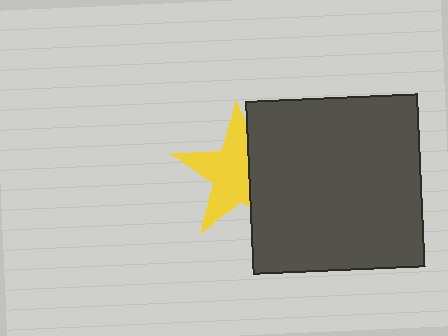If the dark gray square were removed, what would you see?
You would see the complete yellow star.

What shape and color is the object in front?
The object in front is a dark gray square.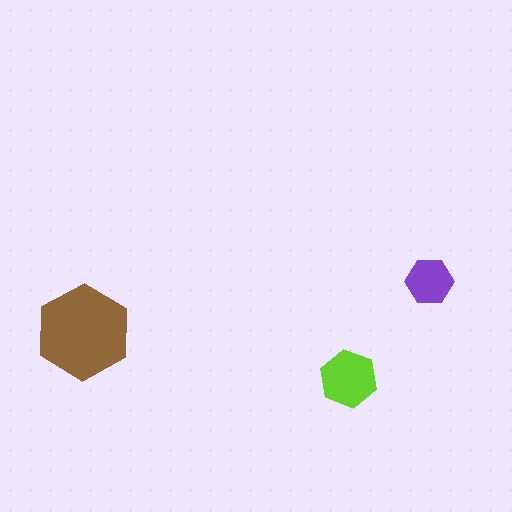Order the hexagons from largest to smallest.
the brown one, the lime one, the purple one.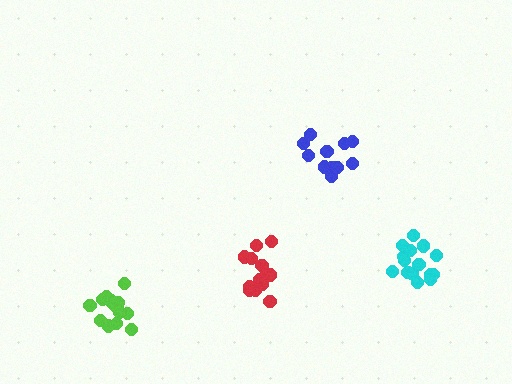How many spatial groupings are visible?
There are 4 spatial groupings.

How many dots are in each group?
Group 1: 11 dots, Group 2: 13 dots, Group 3: 14 dots, Group 4: 15 dots (53 total).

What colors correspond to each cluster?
The clusters are colored: blue, red, lime, cyan.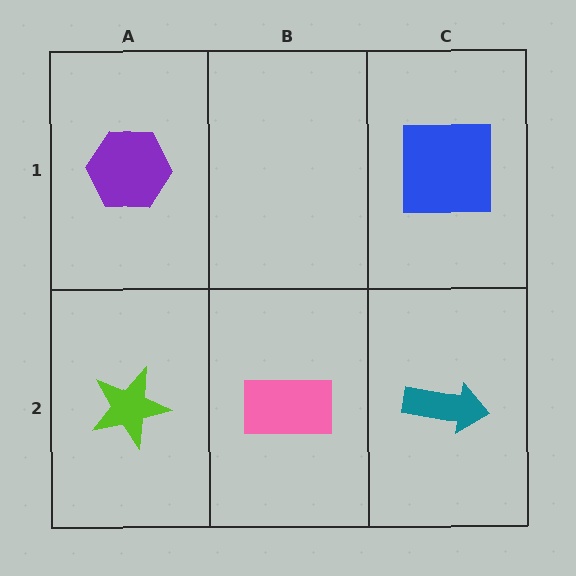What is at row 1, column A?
A purple hexagon.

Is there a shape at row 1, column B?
No, that cell is empty.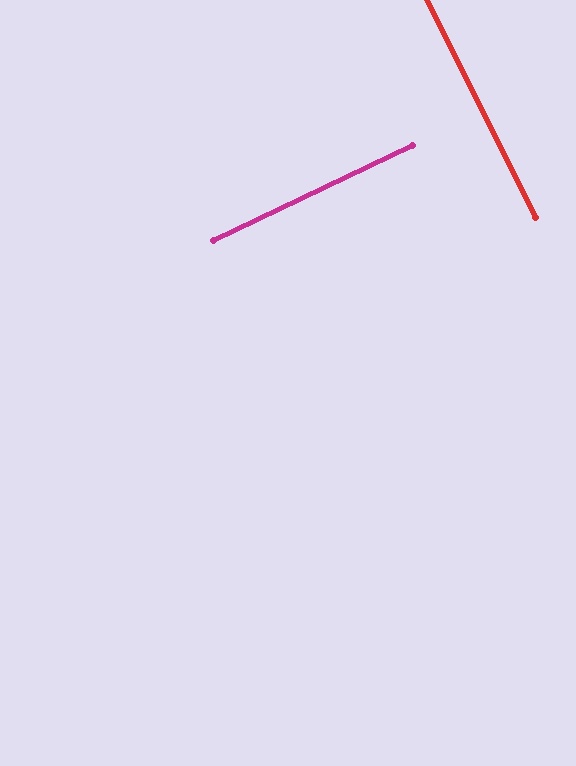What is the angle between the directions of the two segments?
Approximately 89 degrees.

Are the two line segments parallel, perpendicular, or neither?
Perpendicular — they meet at approximately 89°.